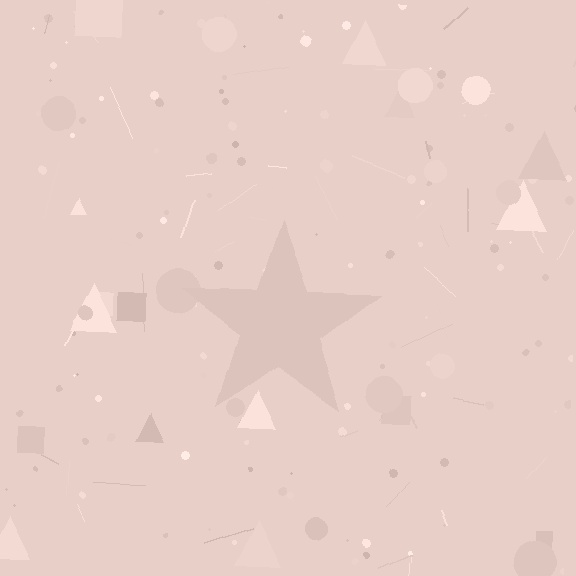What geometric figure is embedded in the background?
A star is embedded in the background.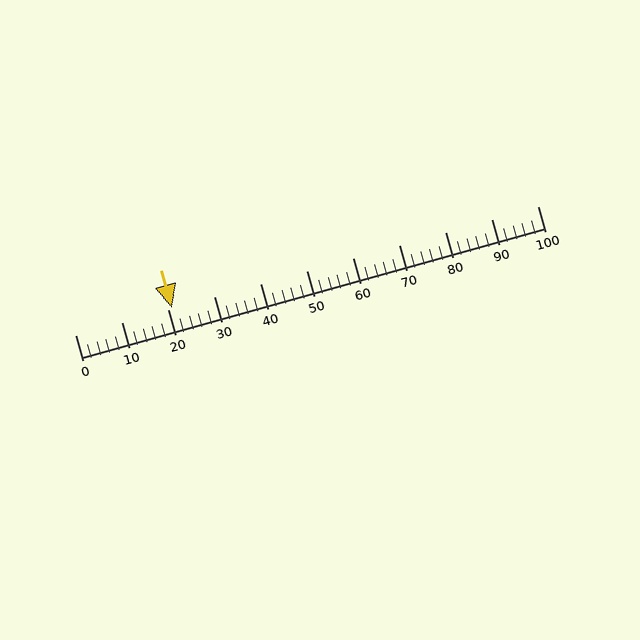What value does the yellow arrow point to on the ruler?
The yellow arrow points to approximately 21.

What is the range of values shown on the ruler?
The ruler shows values from 0 to 100.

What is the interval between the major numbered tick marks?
The major tick marks are spaced 10 units apart.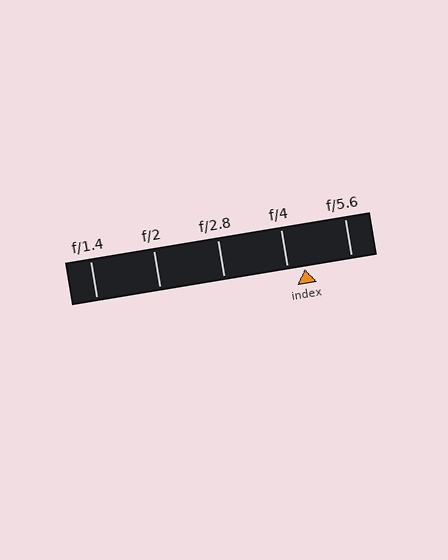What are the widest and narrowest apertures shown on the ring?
The widest aperture shown is f/1.4 and the narrowest is f/5.6.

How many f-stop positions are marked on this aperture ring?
There are 5 f-stop positions marked.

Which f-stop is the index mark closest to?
The index mark is closest to f/4.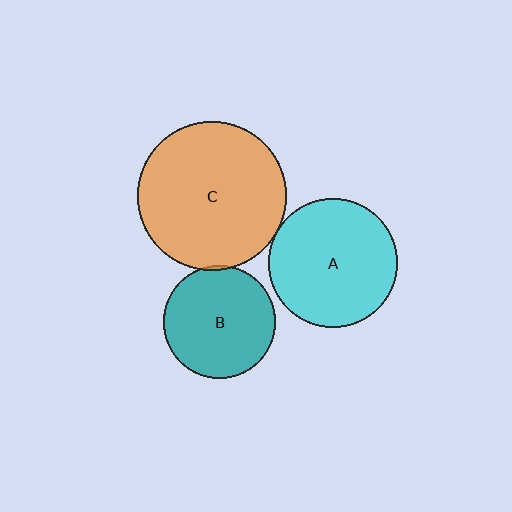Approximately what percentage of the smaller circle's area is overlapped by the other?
Approximately 5%.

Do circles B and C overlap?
Yes.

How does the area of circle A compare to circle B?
Approximately 1.3 times.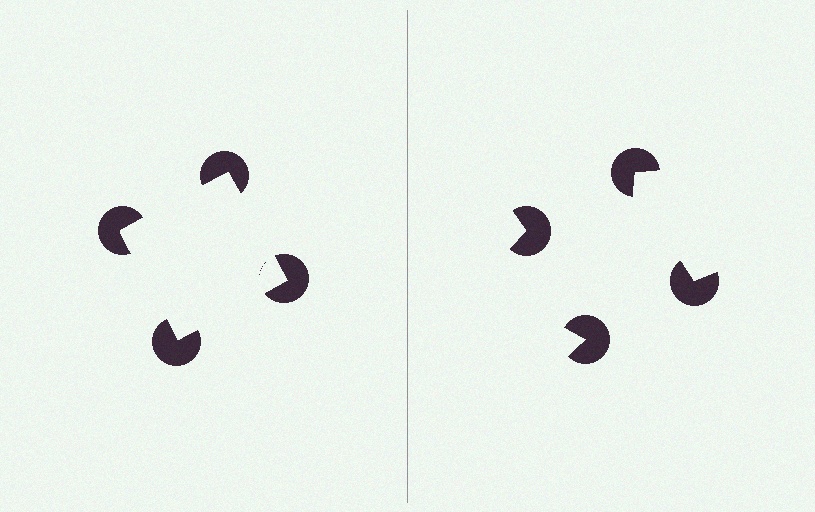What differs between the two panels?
The pac-man discs are positioned identically on both sides; only the wedge orientations differ. On the left they align to a square; on the right they are misaligned.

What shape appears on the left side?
An illusory square.